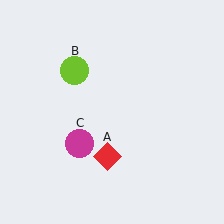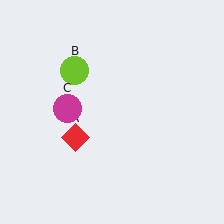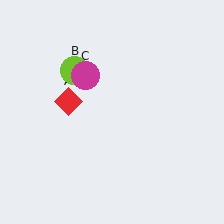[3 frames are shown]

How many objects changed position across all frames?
2 objects changed position: red diamond (object A), magenta circle (object C).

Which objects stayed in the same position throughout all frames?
Lime circle (object B) remained stationary.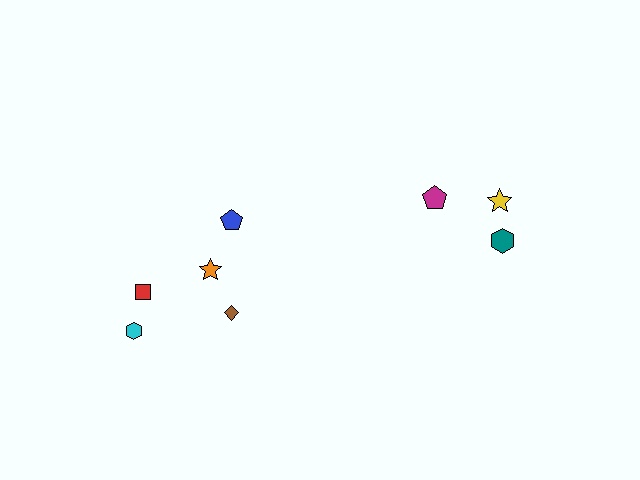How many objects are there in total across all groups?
There are 8 objects.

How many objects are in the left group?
There are 5 objects.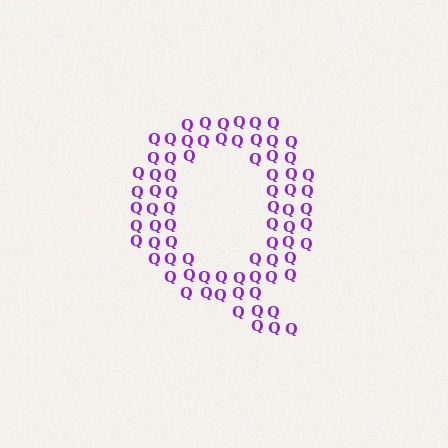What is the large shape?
The large shape is the letter Q.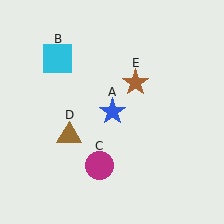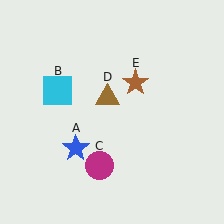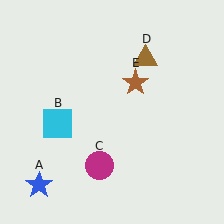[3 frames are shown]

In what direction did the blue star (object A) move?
The blue star (object A) moved down and to the left.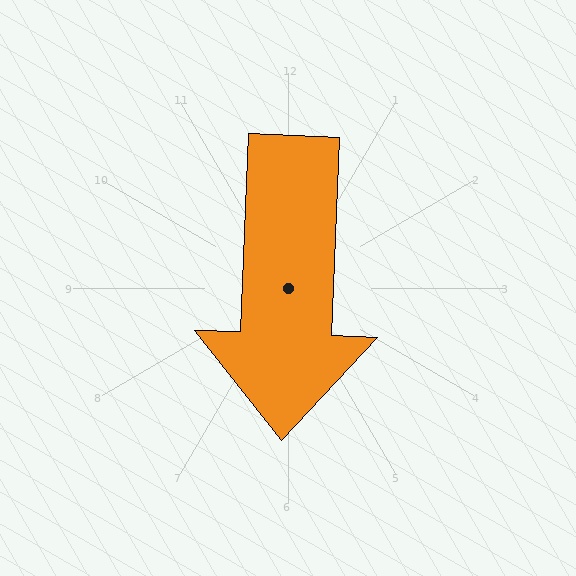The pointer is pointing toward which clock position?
Roughly 6 o'clock.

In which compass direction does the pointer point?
South.